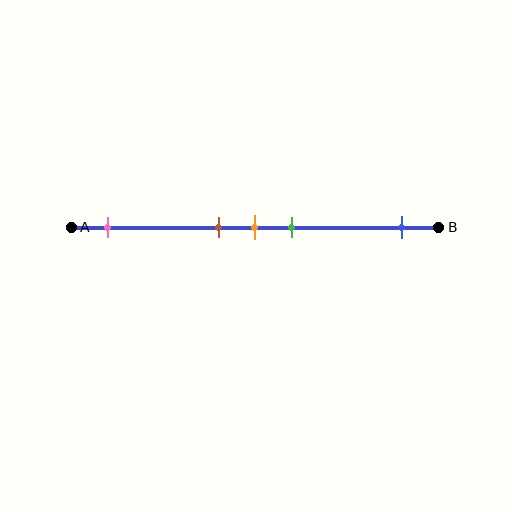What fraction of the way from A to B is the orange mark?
The orange mark is approximately 50% (0.5) of the way from A to B.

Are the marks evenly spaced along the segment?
No, the marks are not evenly spaced.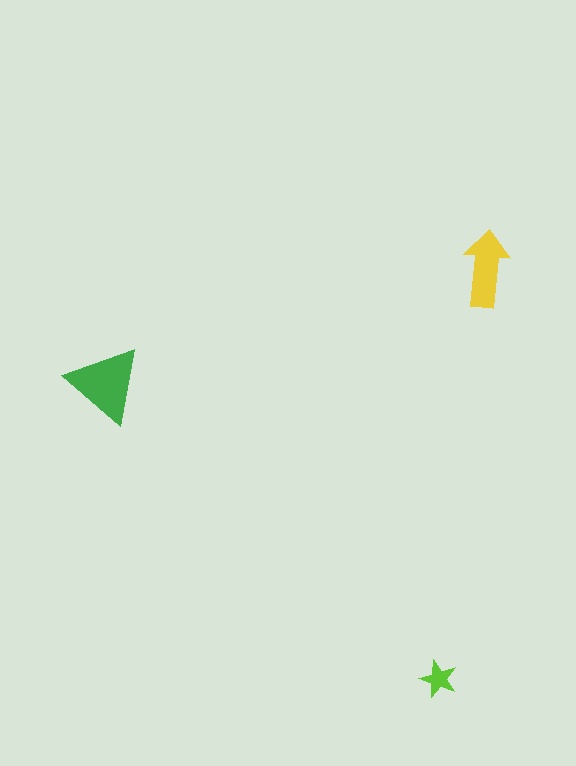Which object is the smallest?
The lime star.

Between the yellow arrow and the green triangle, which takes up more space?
The green triangle.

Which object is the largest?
The green triangle.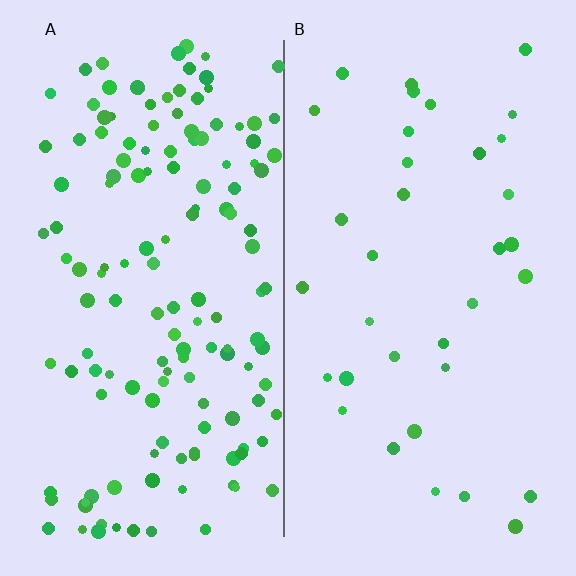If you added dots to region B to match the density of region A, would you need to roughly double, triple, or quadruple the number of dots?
Approximately quadruple.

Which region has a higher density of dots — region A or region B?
A (the left).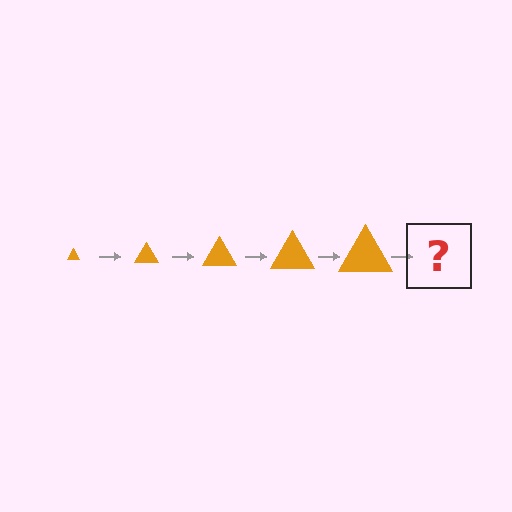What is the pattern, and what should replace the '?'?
The pattern is that the triangle gets progressively larger each step. The '?' should be an orange triangle, larger than the previous one.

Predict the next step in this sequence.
The next step is an orange triangle, larger than the previous one.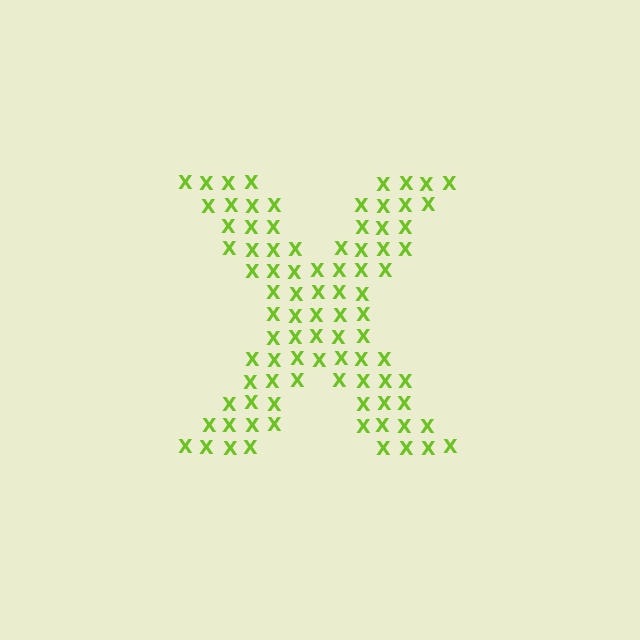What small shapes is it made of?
It is made of small letter X's.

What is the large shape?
The large shape is the letter X.